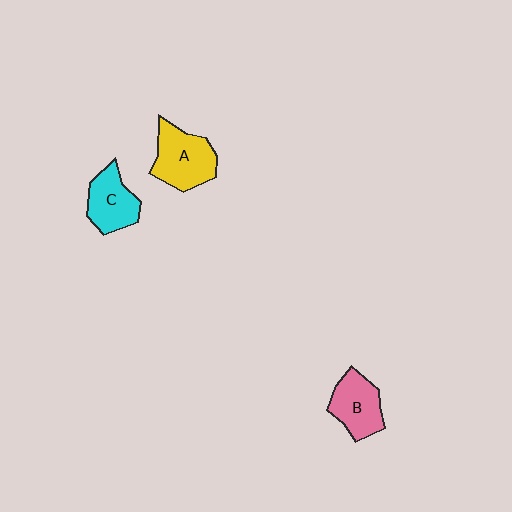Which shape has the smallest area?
Shape C (cyan).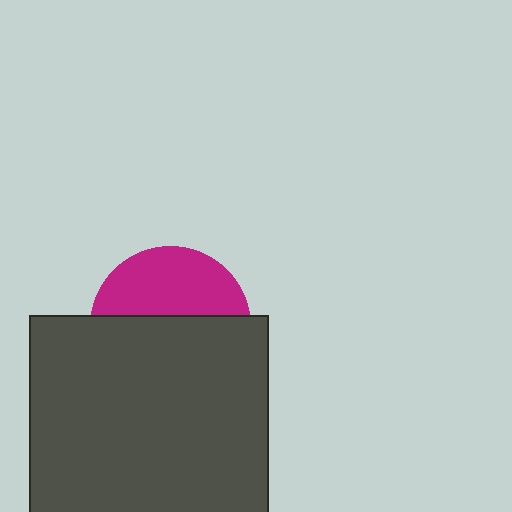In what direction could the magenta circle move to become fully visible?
The magenta circle could move up. That would shift it out from behind the dark gray square entirely.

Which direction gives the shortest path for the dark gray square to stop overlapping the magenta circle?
Moving down gives the shortest separation.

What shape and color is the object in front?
The object in front is a dark gray square.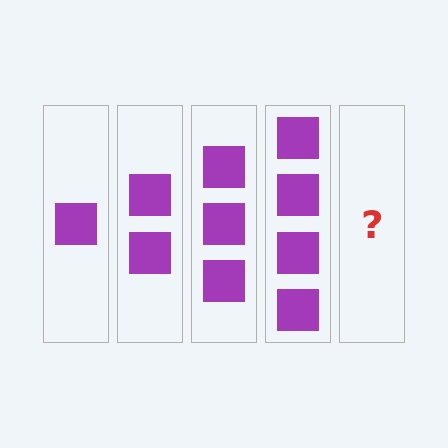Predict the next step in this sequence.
The next step is 5 squares.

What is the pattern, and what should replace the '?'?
The pattern is that each step adds one more square. The '?' should be 5 squares.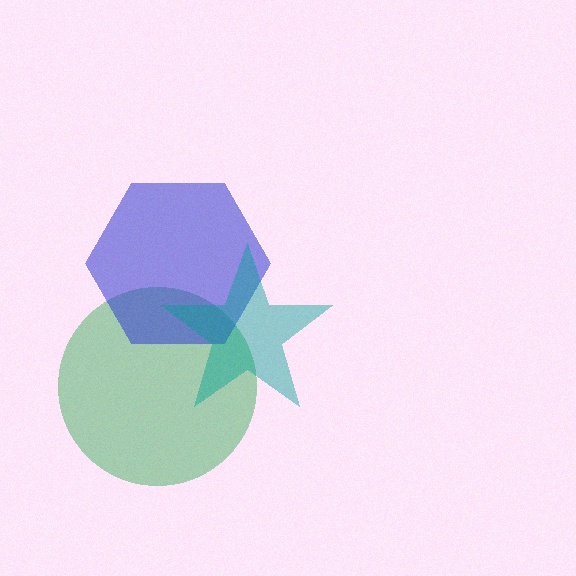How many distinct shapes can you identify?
There are 3 distinct shapes: a green circle, a blue hexagon, a teal star.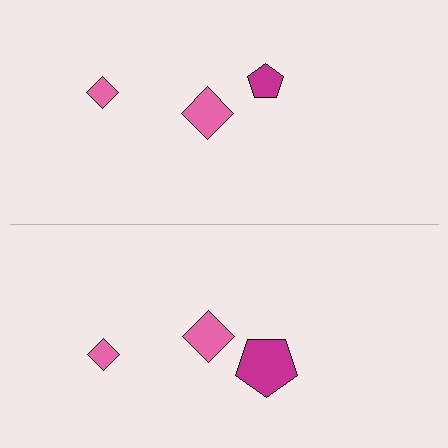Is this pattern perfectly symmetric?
No, the pattern is not perfectly symmetric. The magenta pentagon on the bottom side has a different size than its mirror counterpart.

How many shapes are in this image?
There are 6 shapes in this image.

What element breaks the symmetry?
The magenta pentagon on the bottom side has a different size than its mirror counterpart.